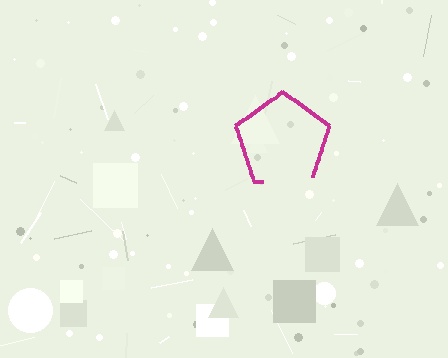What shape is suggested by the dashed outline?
The dashed outline suggests a pentagon.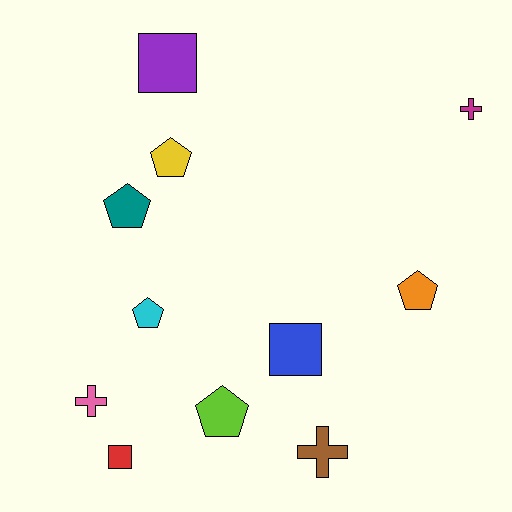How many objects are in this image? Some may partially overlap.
There are 11 objects.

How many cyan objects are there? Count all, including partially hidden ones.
There is 1 cyan object.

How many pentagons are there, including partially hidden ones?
There are 5 pentagons.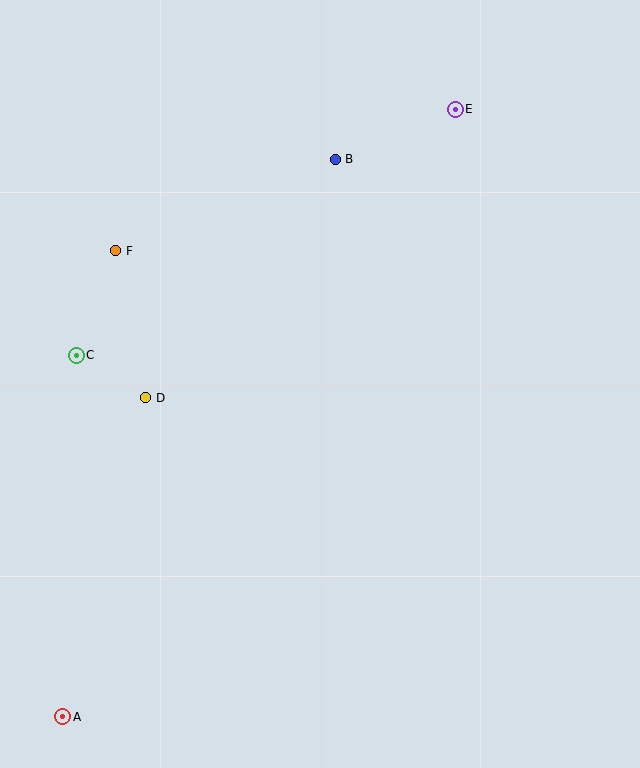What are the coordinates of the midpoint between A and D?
The midpoint between A and D is at (104, 557).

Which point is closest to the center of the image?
Point D at (145, 398) is closest to the center.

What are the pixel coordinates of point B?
Point B is at (335, 159).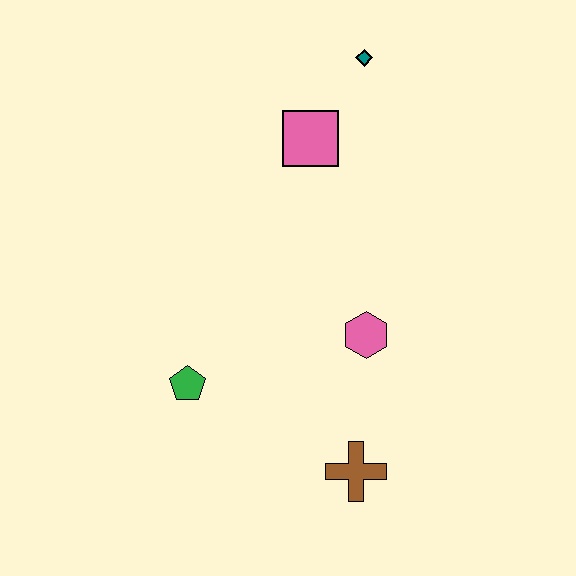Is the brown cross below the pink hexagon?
Yes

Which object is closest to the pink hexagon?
The brown cross is closest to the pink hexagon.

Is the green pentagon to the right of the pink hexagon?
No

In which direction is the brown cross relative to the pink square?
The brown cross is below the pink square.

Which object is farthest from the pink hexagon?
The teal diamond is farthest from the pink hexagon.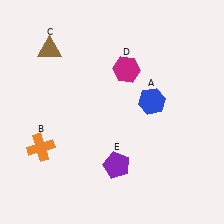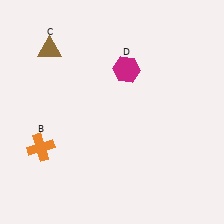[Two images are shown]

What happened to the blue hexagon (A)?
The blue hexagon (A) was removed in Image 2. It was in the top-right area of Image 1.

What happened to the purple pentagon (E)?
The purple pentagon (E) was removed in Image 2. It was in the bottom-right area of Image 1.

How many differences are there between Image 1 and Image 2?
There are 2 differences between the two images.